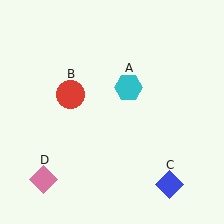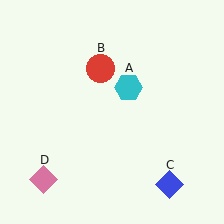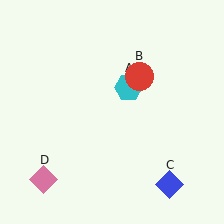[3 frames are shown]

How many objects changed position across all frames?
1 object changed position: red circle (object B).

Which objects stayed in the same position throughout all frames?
Cyan hexagon (object A) and blue diamond (object C) and pink diamond (object D) remained stationary.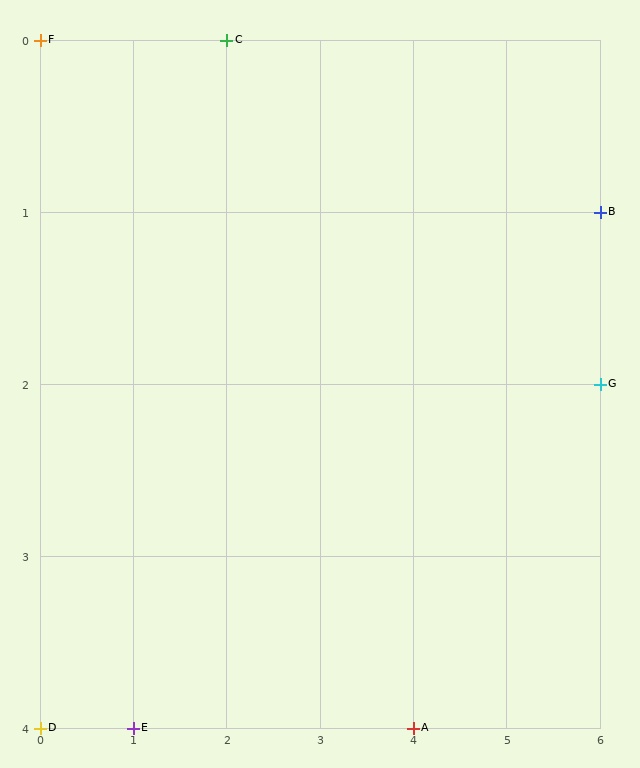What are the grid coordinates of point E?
Point E is at grid coordinates (1, 4).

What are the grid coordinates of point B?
Point B is at grid coordinates (6, 1).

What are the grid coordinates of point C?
Point C is at grid coordinates (2, 0).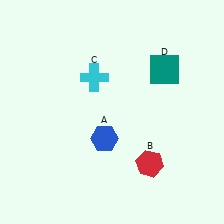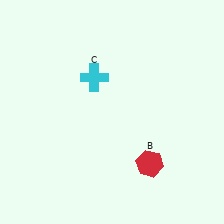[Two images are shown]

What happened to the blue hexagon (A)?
The blue hexagon (A) was removed in Image 2. It was in the bottom-left area of Image 1.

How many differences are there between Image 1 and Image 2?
There are 2 differences between the two images.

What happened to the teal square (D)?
The teal square (D) was removed in Image 2. It was in the top-right area of Image 1.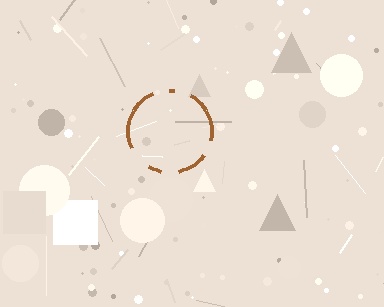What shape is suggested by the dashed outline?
The dashed outline suggests a circle.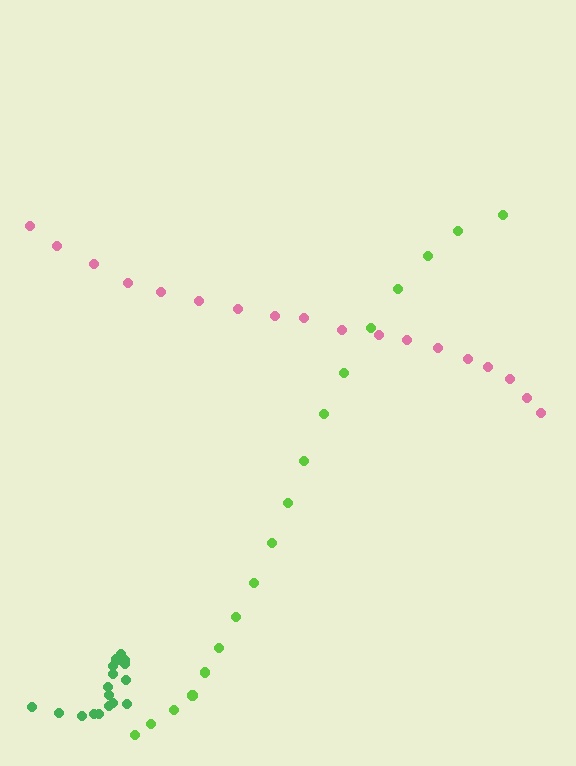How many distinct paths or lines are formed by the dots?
There are 3 distinct paths.